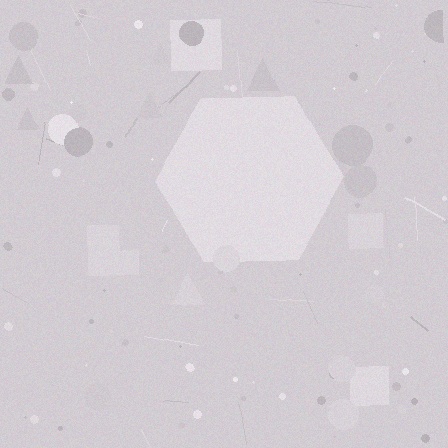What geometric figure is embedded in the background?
A hexagon is embedded in the background.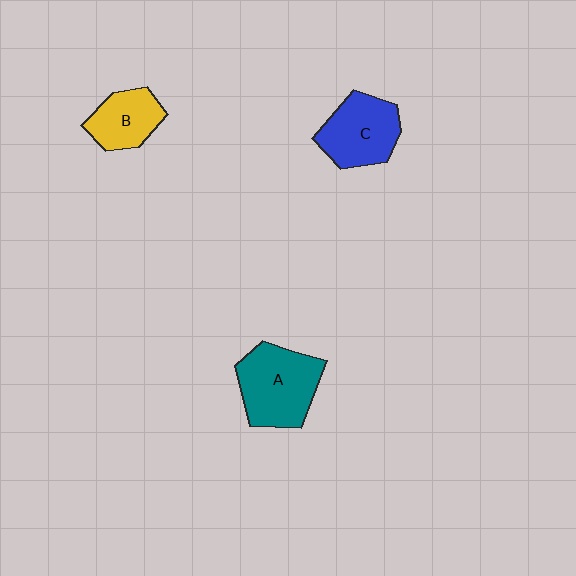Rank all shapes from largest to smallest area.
From largest to smallest: A (teal), C (blue), B (yellow).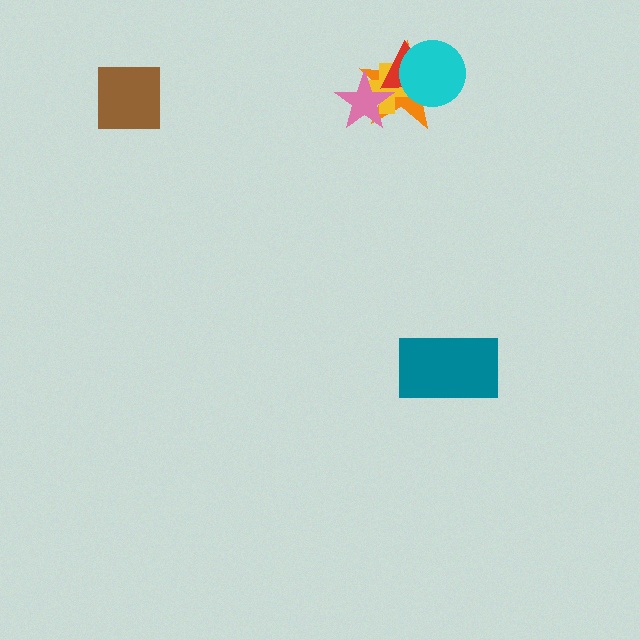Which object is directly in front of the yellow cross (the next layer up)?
The red triangle is directly in front of the yellow cross.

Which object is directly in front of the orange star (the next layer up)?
The yellow cross is directly in front of the orange star.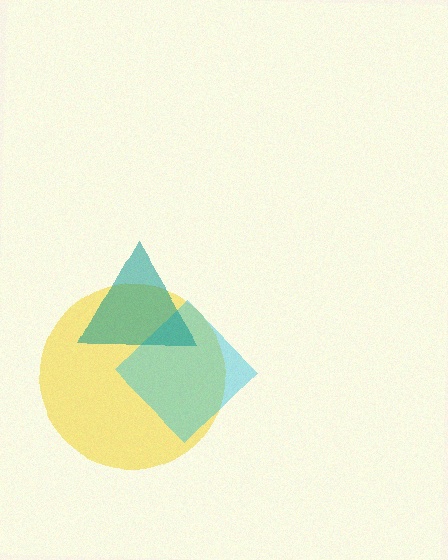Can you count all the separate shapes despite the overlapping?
Yes, there are 3 separate shapes.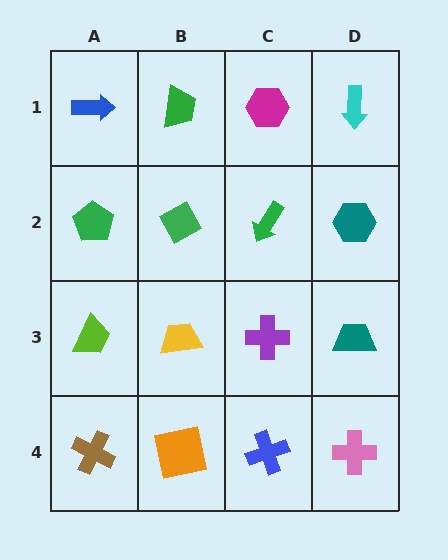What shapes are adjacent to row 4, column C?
A purple cross (row 3, column C), an orange square (row 4, column B), a pink cross (row 4, column D).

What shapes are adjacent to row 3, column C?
A green arrow (row 2, column C), a blue cross (row 4, column C), a yellow trapezoid (row 3, column B), a teal trapezoid (row 3, column D).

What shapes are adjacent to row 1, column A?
A green pentagon (row 2, column A), a green trapezoid (row 1, column B).